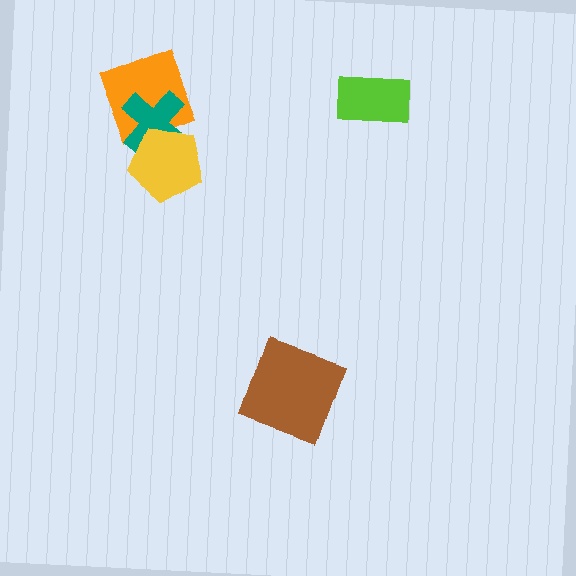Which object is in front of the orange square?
The teal cross is in front of the orange square.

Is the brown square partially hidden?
No, no other shape covers it.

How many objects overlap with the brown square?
0 objects overlap with the brown square.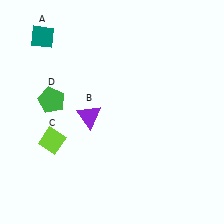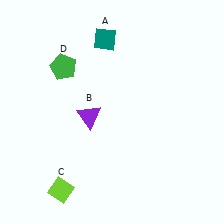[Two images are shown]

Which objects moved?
The objects that moved are: the teal diamond (A), the lime diamond (C), the green pentagon (D).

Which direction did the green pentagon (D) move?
The green pentagon (D) moved up.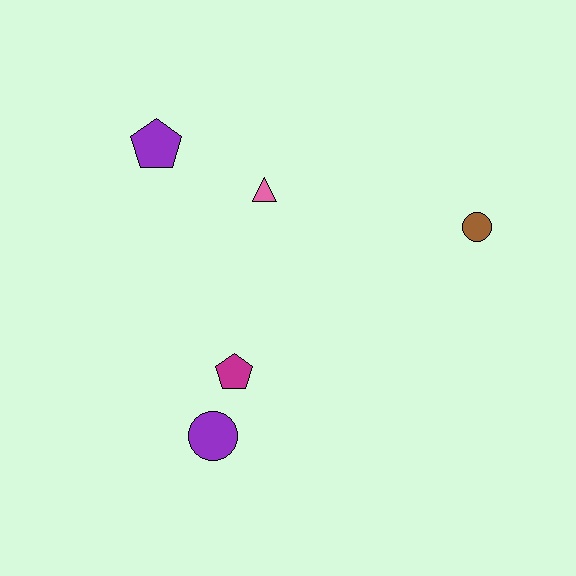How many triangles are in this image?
There is 1 triangle.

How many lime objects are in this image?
There are no lime objects.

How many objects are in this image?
There are 5 objects.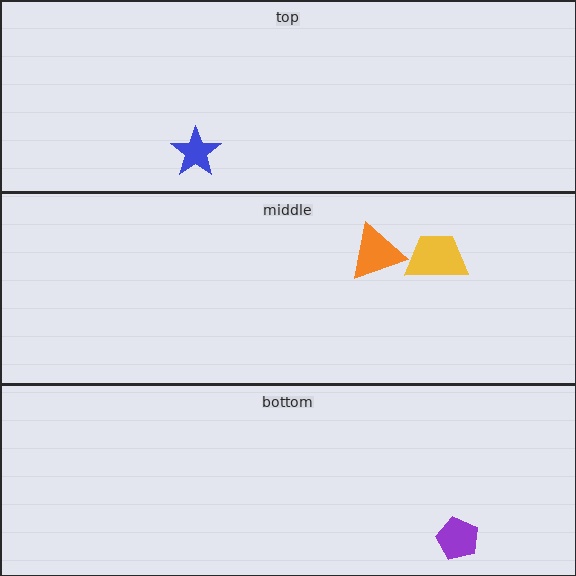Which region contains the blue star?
The top region.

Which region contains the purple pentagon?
The bottom region.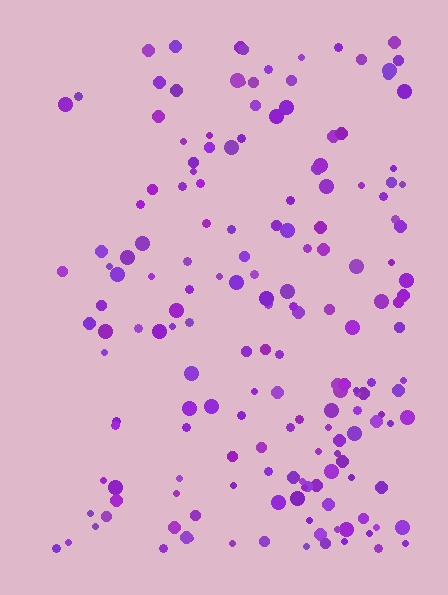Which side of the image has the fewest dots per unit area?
The left.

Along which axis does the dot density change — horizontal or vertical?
Horizontal.